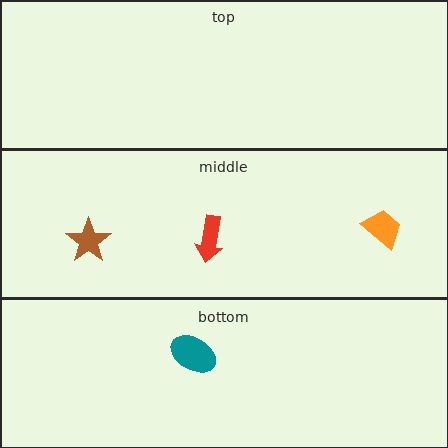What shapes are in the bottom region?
The teal ellipse.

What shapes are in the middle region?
The red arrow, the brown star, the orange trapezoid.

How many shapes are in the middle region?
3.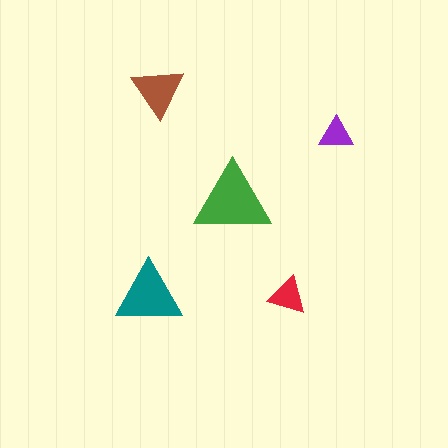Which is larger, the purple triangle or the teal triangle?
The teal one.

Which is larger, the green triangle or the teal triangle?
The green one.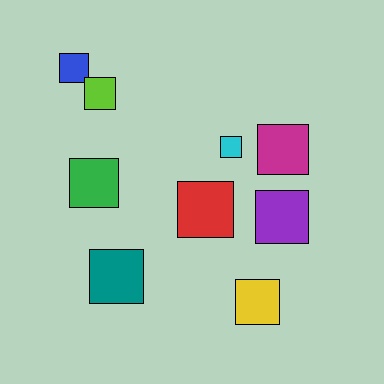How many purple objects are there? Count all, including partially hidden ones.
There is 1 purple object.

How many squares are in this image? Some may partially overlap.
There are 9 squares.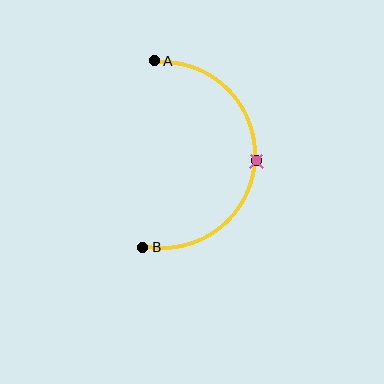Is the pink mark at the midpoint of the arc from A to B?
Yes. The pink mark lies on the arc at equal arc-length from both A and B — it is the arc midpoint.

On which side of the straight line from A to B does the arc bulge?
The arc bulges to the right of the straight line connecting A and B.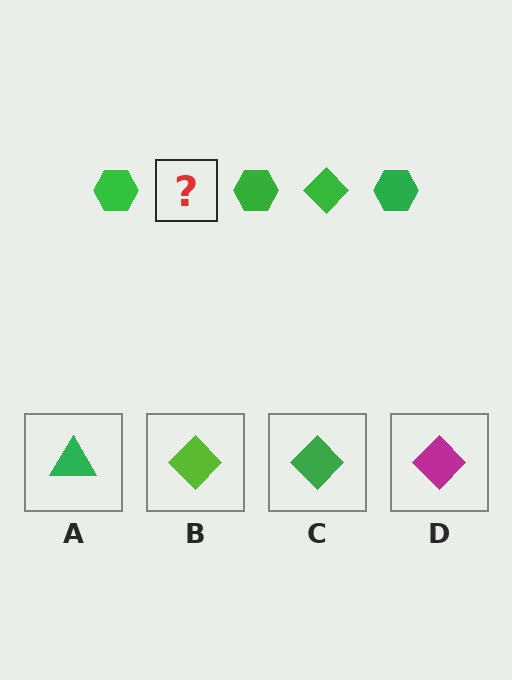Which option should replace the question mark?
Option C.